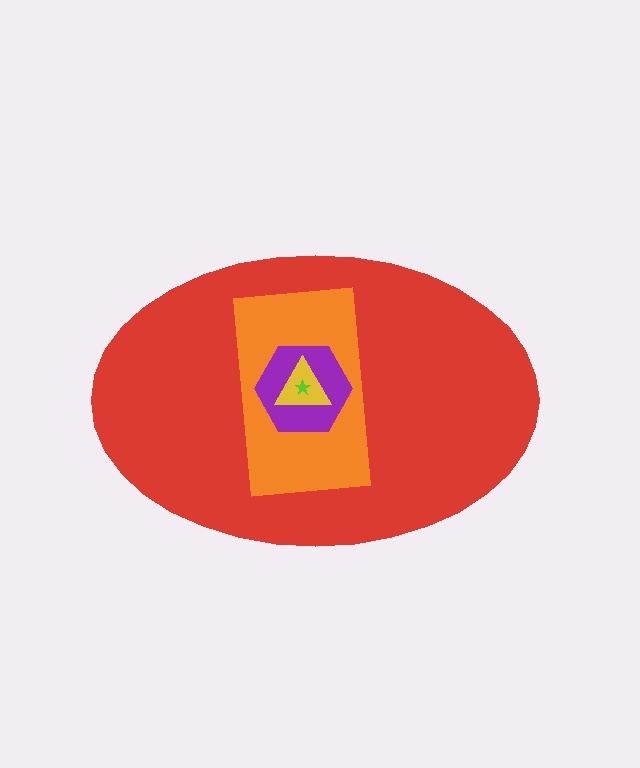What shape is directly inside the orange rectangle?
The purple hexagon.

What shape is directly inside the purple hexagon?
The yellow triangle.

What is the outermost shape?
The red ellipse.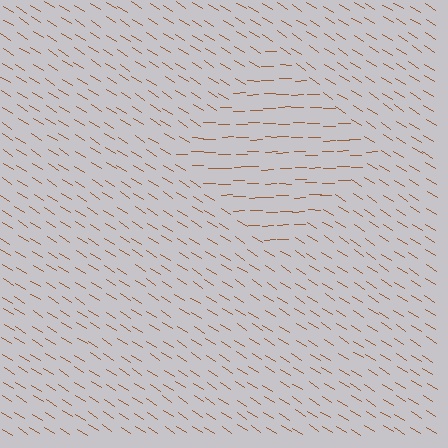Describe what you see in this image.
The image is filled with small brown line segments. A diamond region in the image has lines oriented differently from the surrounding lines, creating a visible texture boundary.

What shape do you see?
I see a diamond.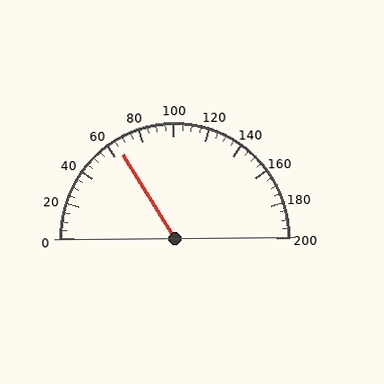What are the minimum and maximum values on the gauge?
The gauge ranges from 0 to 200.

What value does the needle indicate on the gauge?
The needle indicates approximately 65.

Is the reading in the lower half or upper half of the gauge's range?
The reading is in the lower half of the range (0 to 200).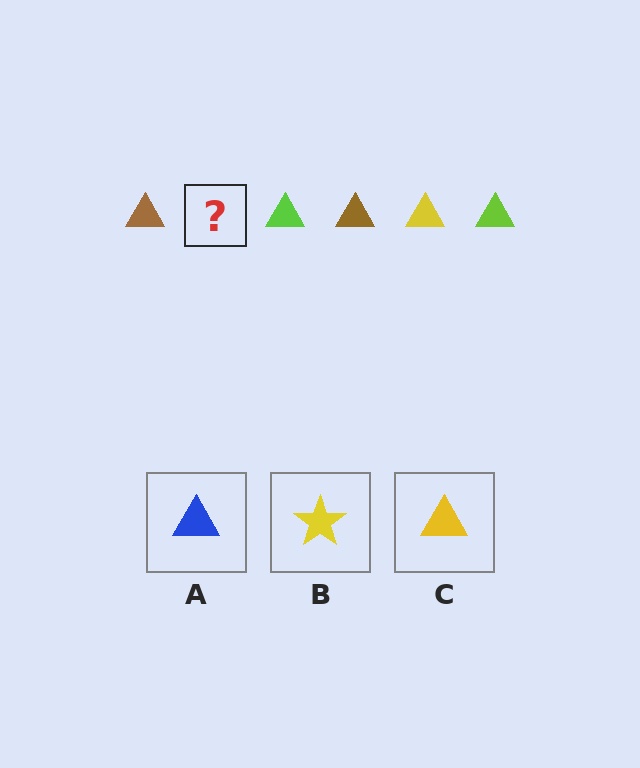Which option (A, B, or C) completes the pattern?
C.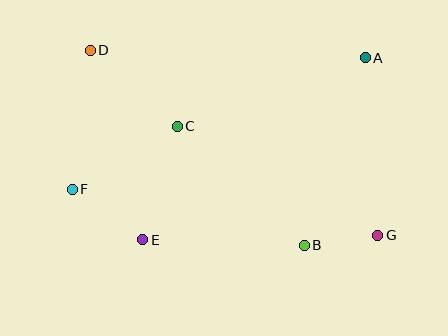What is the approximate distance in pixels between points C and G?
The distance between C and G is approximately 228 pixels.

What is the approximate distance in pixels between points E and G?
The distance between E and G is approximately 235 pixels.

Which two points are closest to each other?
Points B and G are closest to each other.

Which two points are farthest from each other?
Points D and G are farthest from each other.